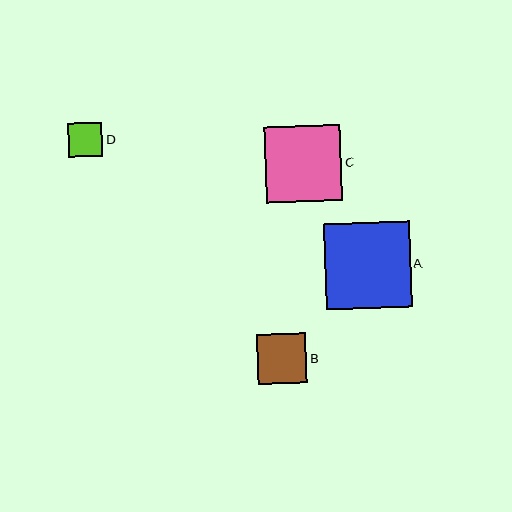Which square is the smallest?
Square D is the smallest with a size of approximately 34 pixels.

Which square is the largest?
Square A is the largest with a size of approximately 86 pixels.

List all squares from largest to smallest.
From largest to smallest: A, C, B, D.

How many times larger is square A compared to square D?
Square A is approximately 2.6 times the size of square D.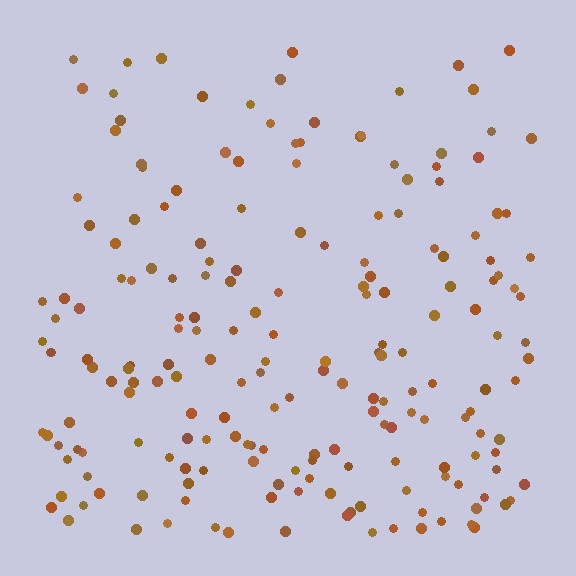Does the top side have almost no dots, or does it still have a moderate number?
Still a moderate number, just noticeably fewer than the bottom.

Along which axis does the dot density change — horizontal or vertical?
Vertical.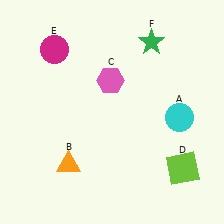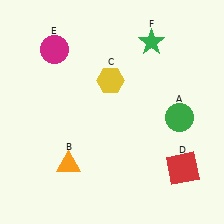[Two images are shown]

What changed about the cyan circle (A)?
In Image 1, A is cyan. In Image 2, it changed to green.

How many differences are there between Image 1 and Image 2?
There are 3 differences between the two images.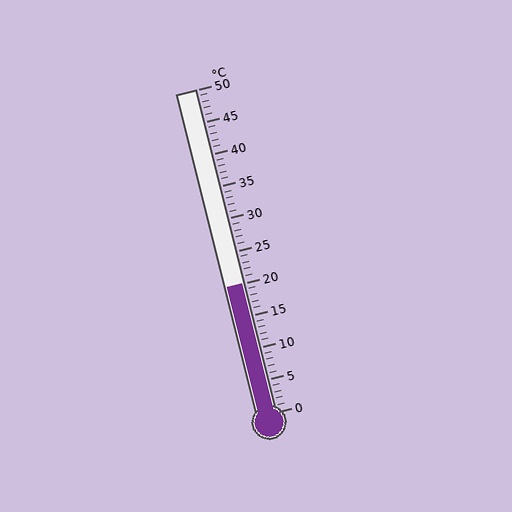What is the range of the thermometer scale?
The thermometer scale ranges from 0°C to 50°C.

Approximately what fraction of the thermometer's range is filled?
The thermometer is filled to approximately 40% of its range.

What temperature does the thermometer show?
The thermometer shows approximately 20°C.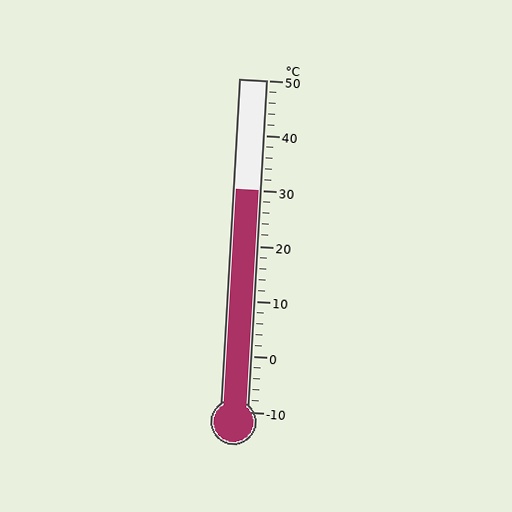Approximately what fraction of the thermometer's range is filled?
The thermometer is filled to approximately 65% of its range.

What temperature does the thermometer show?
The thermometer shows approximately 30°C.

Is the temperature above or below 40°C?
The temperature is below 40°C.